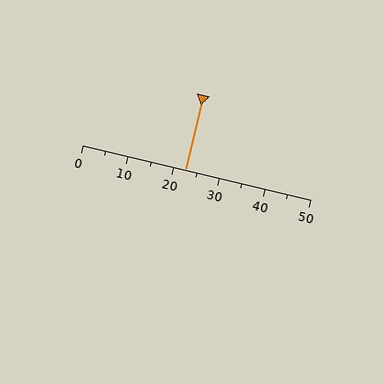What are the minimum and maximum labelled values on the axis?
The axis runs from 0 to 50.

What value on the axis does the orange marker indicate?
The marker indicates approximately 22.5.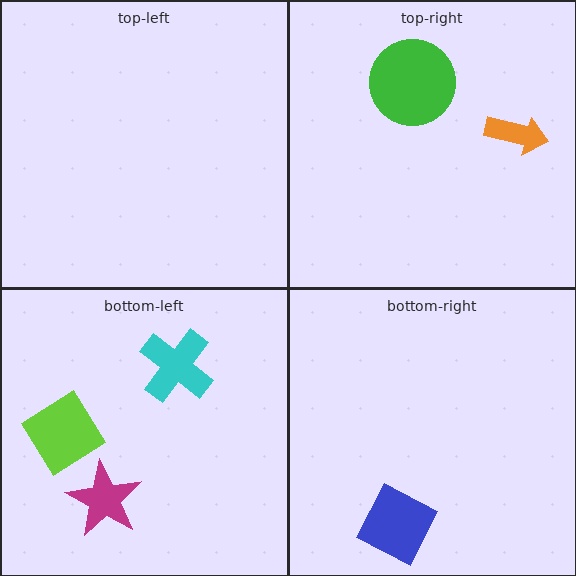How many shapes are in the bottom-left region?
3.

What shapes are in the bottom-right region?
The blue square.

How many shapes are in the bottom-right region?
1.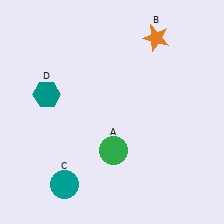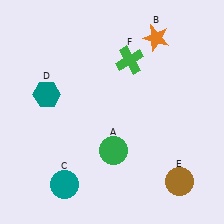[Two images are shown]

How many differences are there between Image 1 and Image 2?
There are 2 differences between the two images.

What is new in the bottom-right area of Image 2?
A brown circle (E) was added in the bottom-right area of Image 2.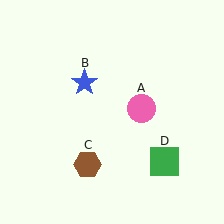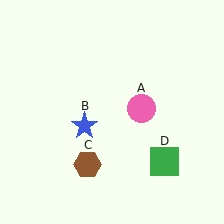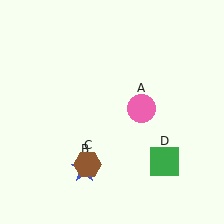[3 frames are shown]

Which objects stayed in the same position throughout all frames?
Pink circle (object A) and brown hexagon (object C) and green square (object D) remained stationary.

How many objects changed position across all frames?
1 object changed position: blue star (object B).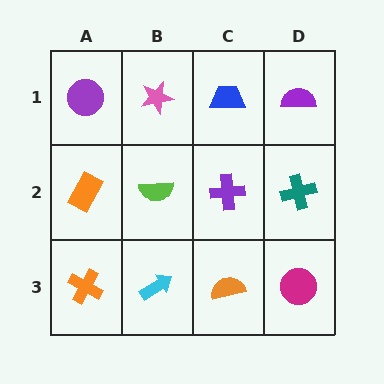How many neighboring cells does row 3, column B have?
3.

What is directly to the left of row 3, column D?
An orange semicircle.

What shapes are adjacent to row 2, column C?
A blue trapezoid (row 1, column C), an orange semicircle (row 3, column C), a lime semicircle (row 2, column B), a teal cross (row 2, column D).